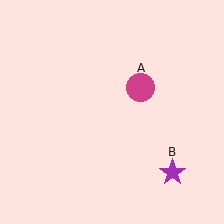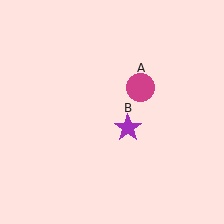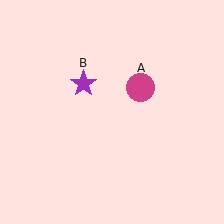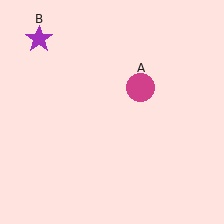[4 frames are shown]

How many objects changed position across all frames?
1 object changed position: purple star (object B).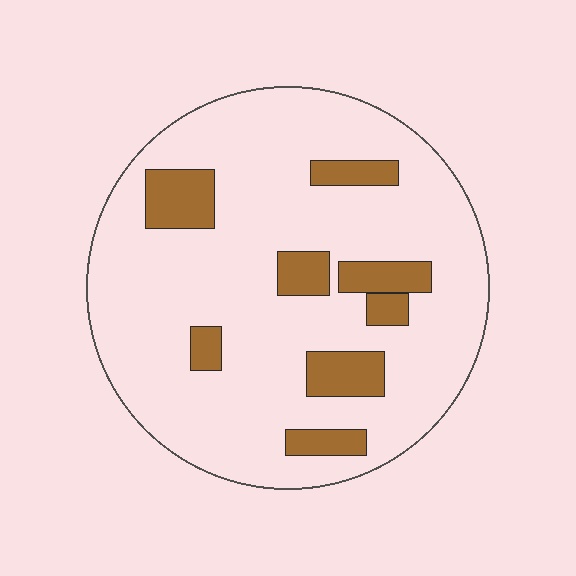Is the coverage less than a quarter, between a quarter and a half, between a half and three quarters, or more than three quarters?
Less than a quarter.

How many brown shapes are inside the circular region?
8.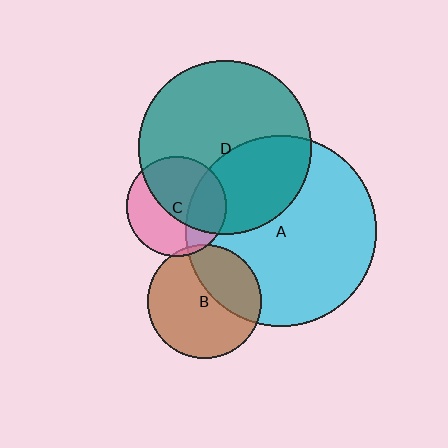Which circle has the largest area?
Circle A (cyan).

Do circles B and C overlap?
Yes.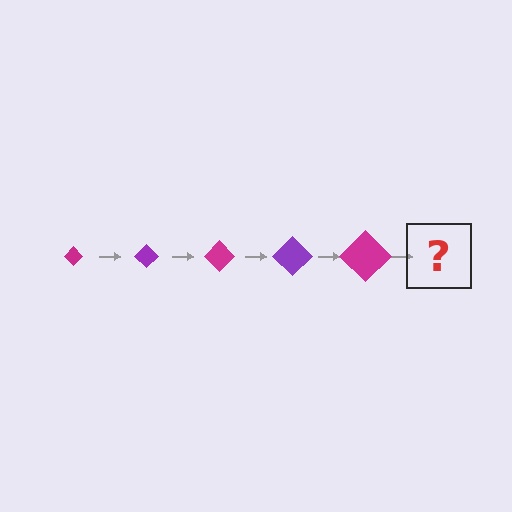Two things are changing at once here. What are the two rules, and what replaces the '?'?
The two rules are that the diamond grows larger each step and the color cycles through magenta and purple. The '?' should be a purple diamond, larger than the previous one.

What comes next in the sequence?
The next element should be a purple diamond, larger than the previous one.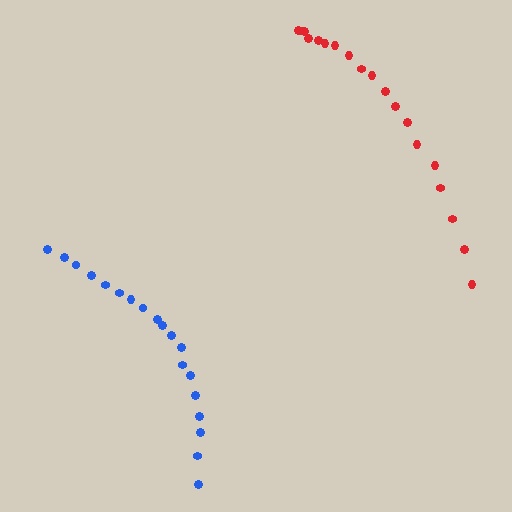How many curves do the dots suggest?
There are 2 distinct paths.